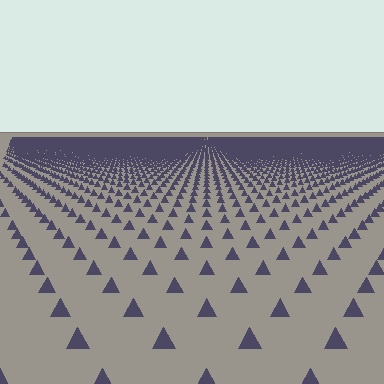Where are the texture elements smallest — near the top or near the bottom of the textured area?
Near the top.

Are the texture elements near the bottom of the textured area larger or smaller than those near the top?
Larger. Near the bottom, elements are closer to the viewer and appear at a bigger on-screen size.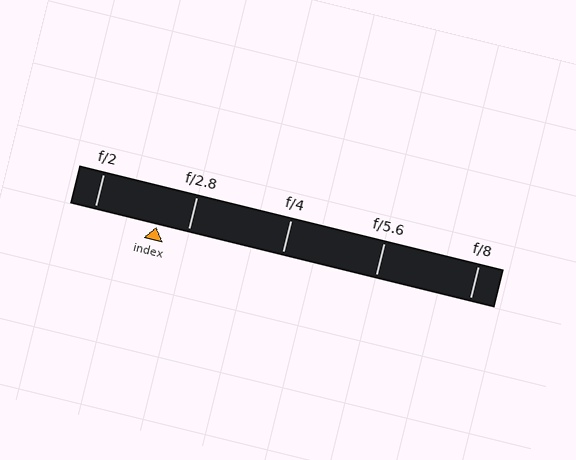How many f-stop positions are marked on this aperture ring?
There are 5 f-stop positions marked.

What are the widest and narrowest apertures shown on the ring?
The widest aperture shown is f/2 and the narrowest is f/8.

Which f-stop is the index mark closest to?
The index mark is closest to f/2.8.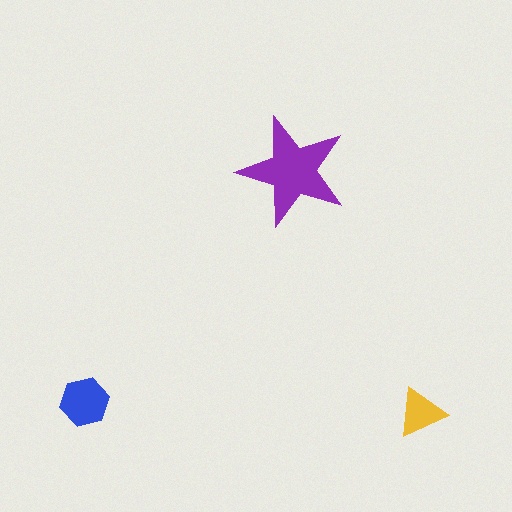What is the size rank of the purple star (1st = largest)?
1st.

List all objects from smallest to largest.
The yellow triangle, the blue hexagon, the purple star.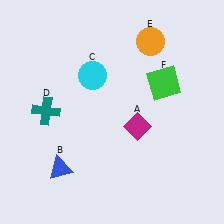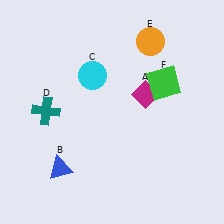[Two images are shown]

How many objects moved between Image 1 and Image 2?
1 object moved between the two images.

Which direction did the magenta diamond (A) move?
The magenta diamond (A) moved up.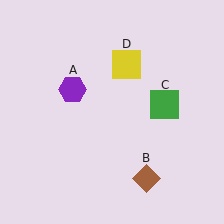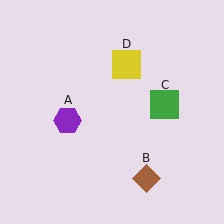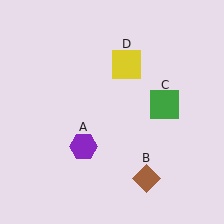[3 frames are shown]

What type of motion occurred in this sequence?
The purple hexagon (object A) rotated counterclockwise around the center of the scene.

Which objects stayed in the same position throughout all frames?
Brown diamond (object B) and green square (object C) and yellow square (object D) remained stationary.